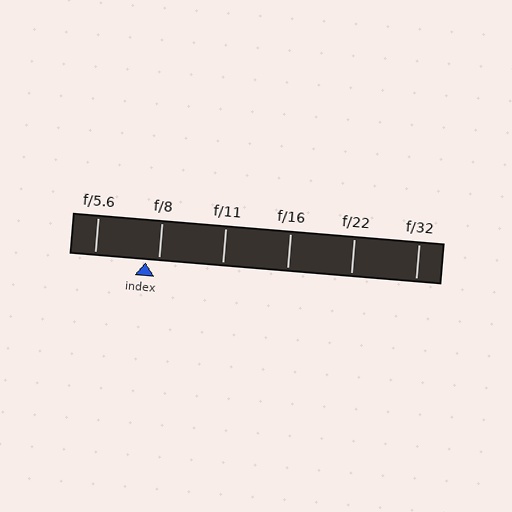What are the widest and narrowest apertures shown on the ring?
The widest aperture shown is f/5.6 and the narrowest is f/32.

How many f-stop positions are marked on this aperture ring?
There are 6 f-stop positions marked.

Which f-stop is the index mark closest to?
The index mark is closest to f/8.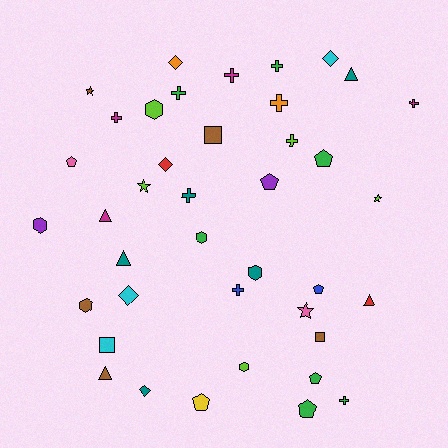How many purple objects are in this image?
There are 2 purple objects.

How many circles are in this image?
There are no circles.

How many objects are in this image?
There are 40 objects.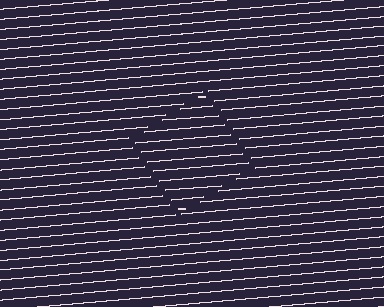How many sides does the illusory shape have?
4 sides — the line-ends trace a square.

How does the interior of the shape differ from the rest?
The interior of the shape contains the same grating, shifted by half a period — the contour is defined by the phase discontinuity where line-ends from the inner and outer gratings abut.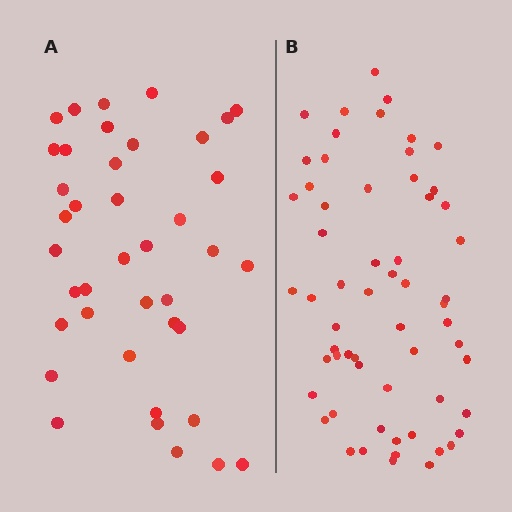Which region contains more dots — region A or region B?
Region B (the right region) has more dots.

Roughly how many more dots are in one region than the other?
Region B has approximately 20 more dots than region A.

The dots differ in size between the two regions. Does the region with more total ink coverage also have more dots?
No. Region A has more total ink coverage because its dots are larger, but region B actually contains more individual dots. Total area can be misleading — the number of items is what matters here.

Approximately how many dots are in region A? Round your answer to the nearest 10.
About 40 dots.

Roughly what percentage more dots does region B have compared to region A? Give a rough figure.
About 50% more.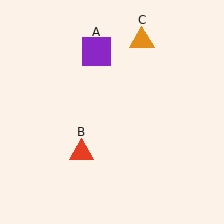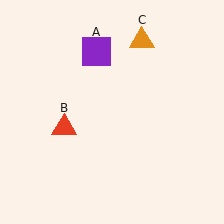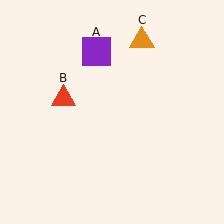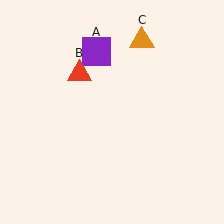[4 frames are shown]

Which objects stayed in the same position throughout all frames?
Purple square (object A) and orange triangle (object C) remained stationary.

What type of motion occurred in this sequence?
The red triangle (object B) rotated clockwise around the center of the scene.